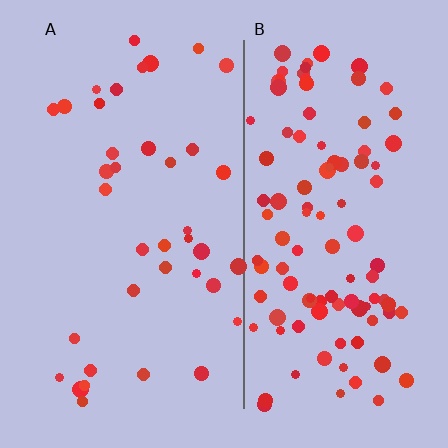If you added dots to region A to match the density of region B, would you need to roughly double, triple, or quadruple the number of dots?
Approximately triple.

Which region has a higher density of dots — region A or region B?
B (the right).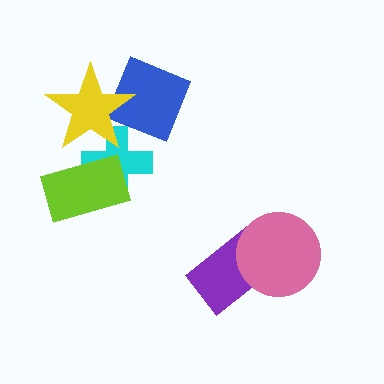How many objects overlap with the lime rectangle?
1 object overlaps with the lime rectangle.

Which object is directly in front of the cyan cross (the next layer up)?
The lime rectangle is directly in front of the cyan cross.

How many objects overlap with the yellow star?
2 objects overlap with the yellow star.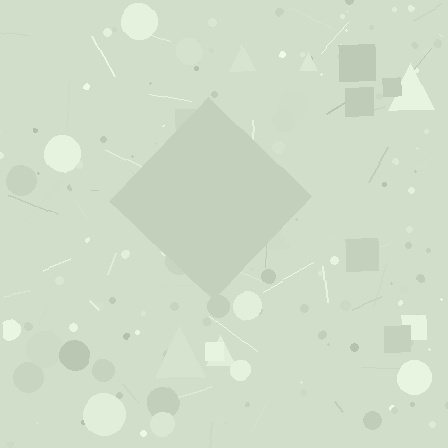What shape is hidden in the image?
A diamond is hidden in the image.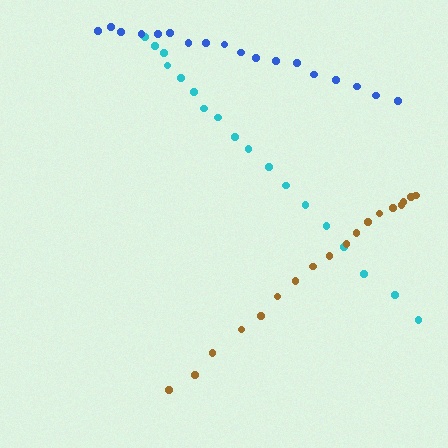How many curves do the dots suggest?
There are 3 distinct paths.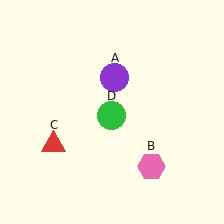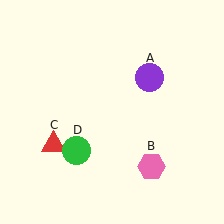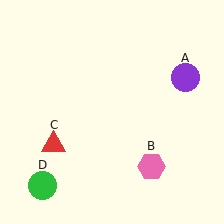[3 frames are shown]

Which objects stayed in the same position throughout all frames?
Pink hexagon (object B) and red triangle (object C) remained stationary.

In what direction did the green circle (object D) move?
The green circle (object D) moved down and to the left.